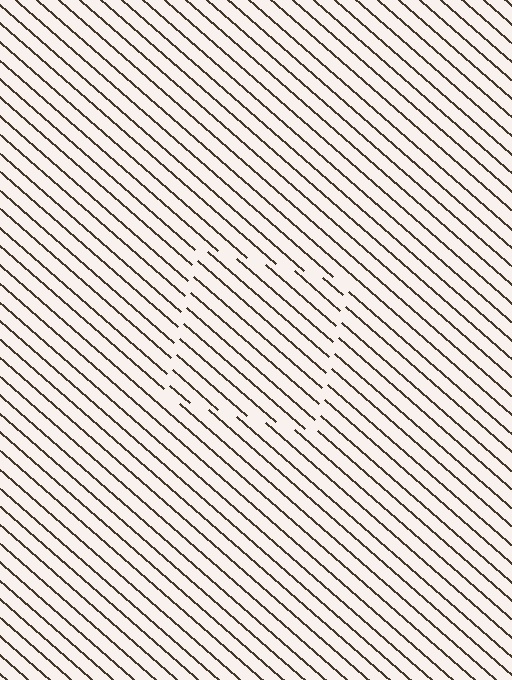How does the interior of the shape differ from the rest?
The interior of the shape contains the same grating, shifted by half a period — the contour is defined by the phase discontinuity where line-ends from the inner and outer gratings abut.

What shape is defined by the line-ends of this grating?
An illusory square. The interior of the shape contains the same grating, shifted by half a period — the contour is defined by the phase discontinuity where line-ends from the inner and outer gratings abut.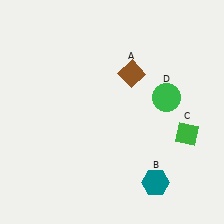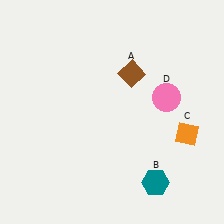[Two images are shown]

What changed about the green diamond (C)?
In Image 1, C is green. In Image 2, it changed to orange.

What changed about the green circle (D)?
In Image 1, D is green. In Image 2, it changed to pink.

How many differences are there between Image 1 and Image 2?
There are 2 differences between the two images.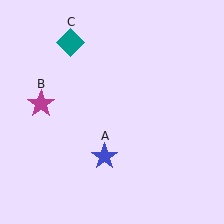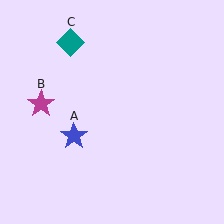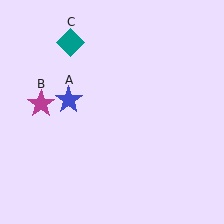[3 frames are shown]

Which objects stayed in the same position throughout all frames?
Magenta star (object B) and teal diamond (object C) remained stationary.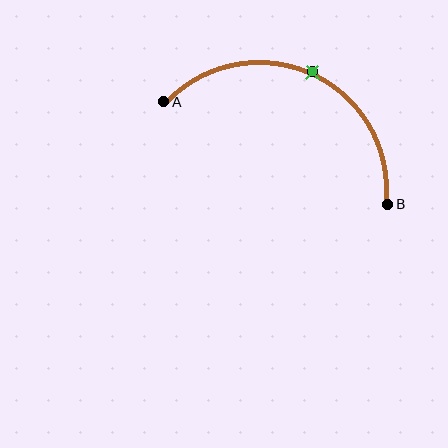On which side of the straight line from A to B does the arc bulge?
The arc bulges above the straight line connecting A and B.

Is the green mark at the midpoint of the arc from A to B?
Yes. The green mark lies on the arc at equal arc-length from both A and B — it is the arc midpoint.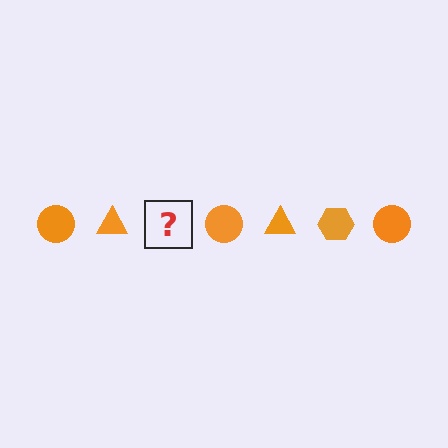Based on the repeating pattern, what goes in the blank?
The blank should be an orange hexagon.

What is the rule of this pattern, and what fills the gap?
The rule is that the pattern cycles through circle, triangle, hexagon shapes in orange. The gap should be filled with an orange hexagon.